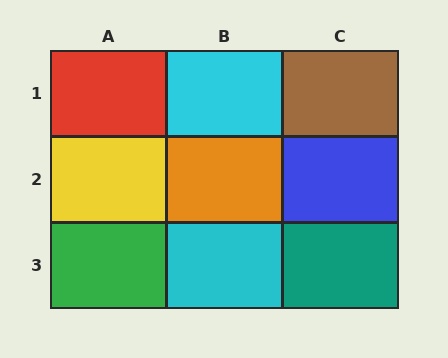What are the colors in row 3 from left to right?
Green, cyan, teal.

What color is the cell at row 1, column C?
Brown.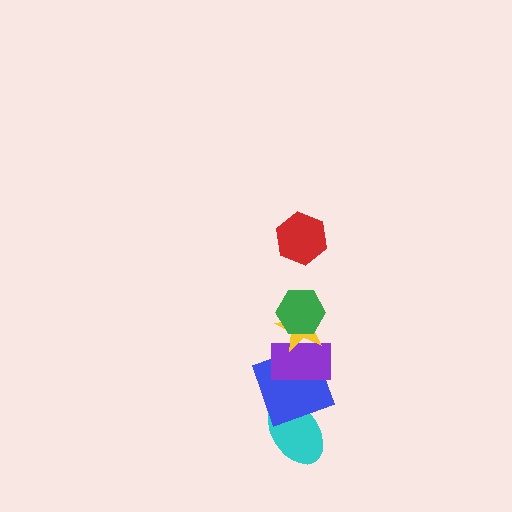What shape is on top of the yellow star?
The green hexagon is on top of the yellow star.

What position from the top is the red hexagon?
The red hexagon is 1st from the top.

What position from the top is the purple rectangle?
The purple rectangle is 4th from the top.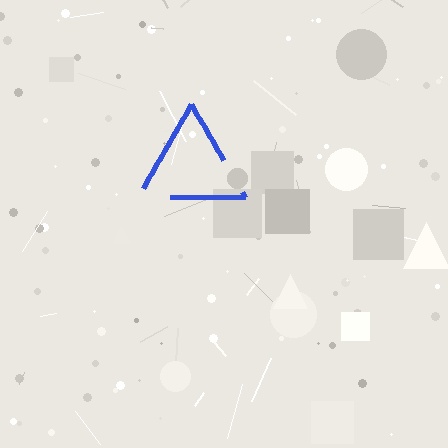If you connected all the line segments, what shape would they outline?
They would outline a triangle.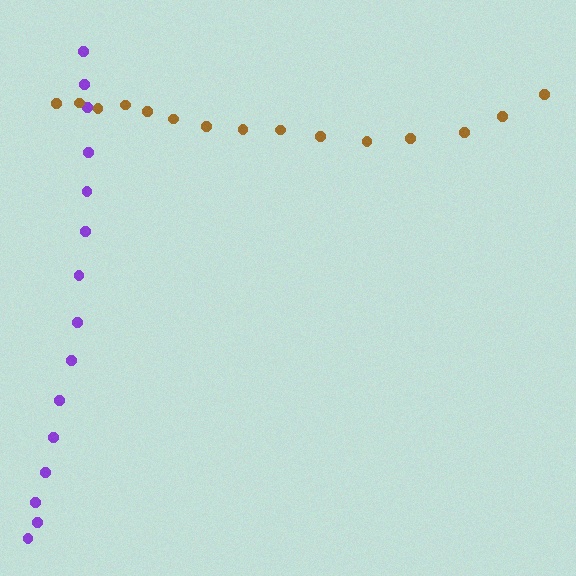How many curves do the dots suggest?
There are 2 distinct paths.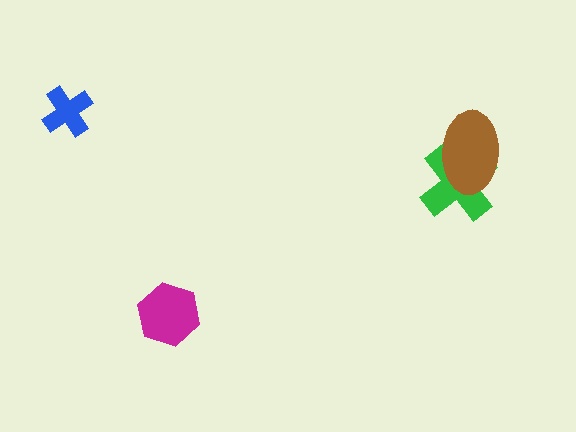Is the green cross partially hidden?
Yes, it is partially covered by another shape.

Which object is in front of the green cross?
The brown ellipse is in front of the green cross.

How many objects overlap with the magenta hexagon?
0 objects overlap with the magenta hexagon.